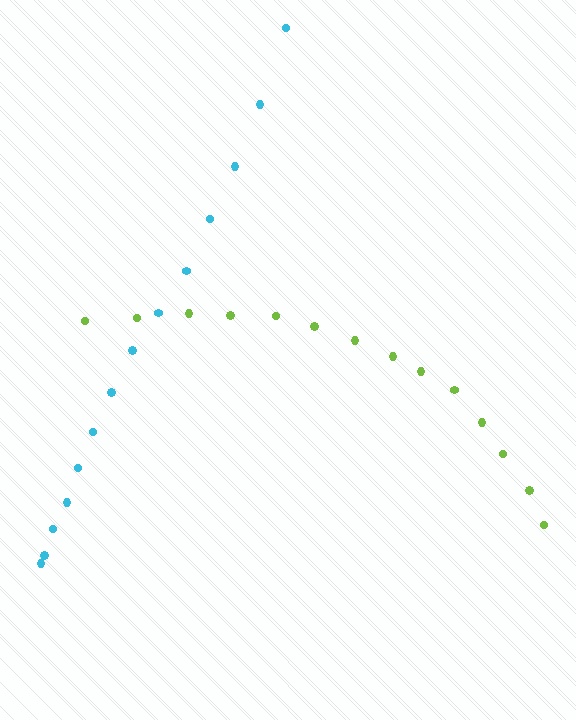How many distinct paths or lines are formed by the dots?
There are 2 distinct paths.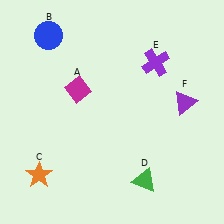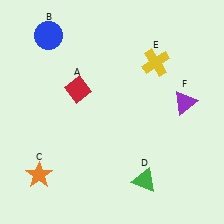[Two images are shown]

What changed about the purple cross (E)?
In Image 1, E is purple. In Image 2, it changed to yellow.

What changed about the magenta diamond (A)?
In Image 1, A is magenta. In Image 2, it changed to red.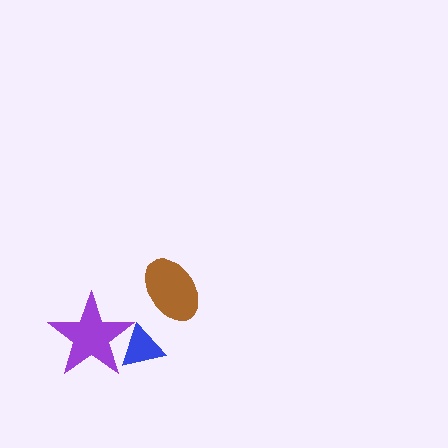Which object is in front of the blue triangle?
The purple star is in front of the blue triangle.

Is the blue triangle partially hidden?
Yes, it is partially covered by another shape.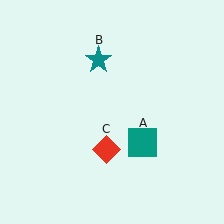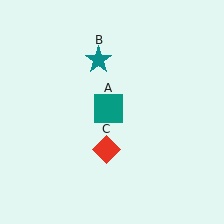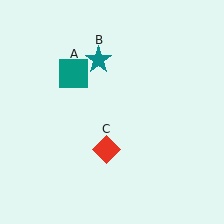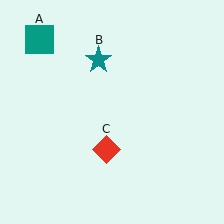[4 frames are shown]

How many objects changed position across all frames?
1 object changed position: teal square (object A).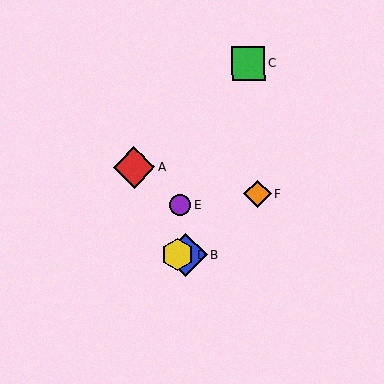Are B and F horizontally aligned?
No, B is at y≈255 and F is at y≈194.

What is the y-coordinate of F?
Object F is at y≈194.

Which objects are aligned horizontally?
Objects B, D are aligned horizontally.